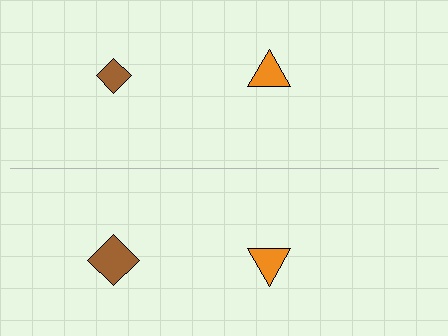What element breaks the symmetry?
The brown diamond on the bottom side has a different size than its mirror counterpart.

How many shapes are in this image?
There are 4 shapes in this image.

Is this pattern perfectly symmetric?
No, the pattern is not perfectly symmetric. The brown diamond on the bottom side has a different size than its mirror counterpart.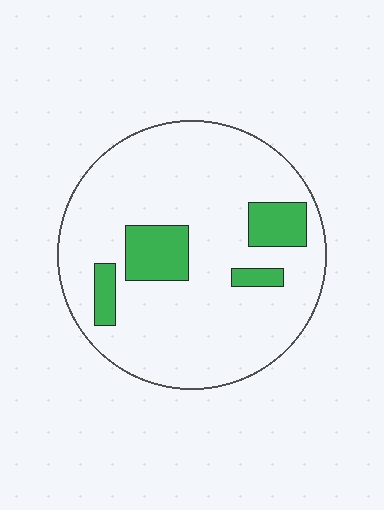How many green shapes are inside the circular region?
4.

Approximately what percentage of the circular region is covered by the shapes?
Approximately 15%.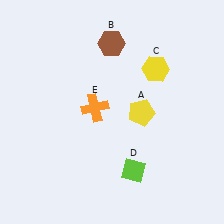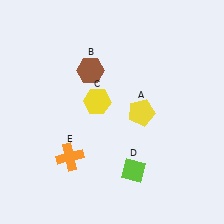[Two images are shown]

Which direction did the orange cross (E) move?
The orange cross (E) moved down.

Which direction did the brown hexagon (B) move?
The brown hexagon (B) moved down.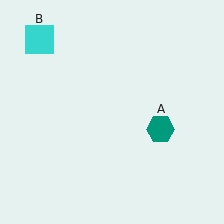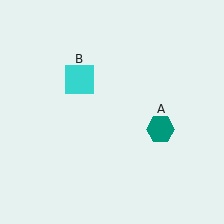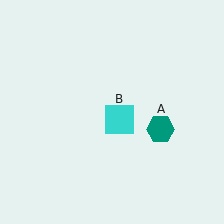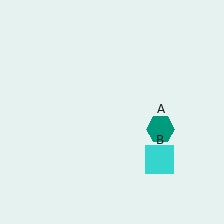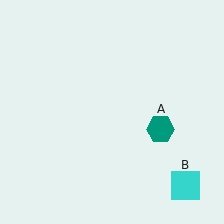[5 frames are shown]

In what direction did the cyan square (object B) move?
The cyan square (object B) moved down and to the right.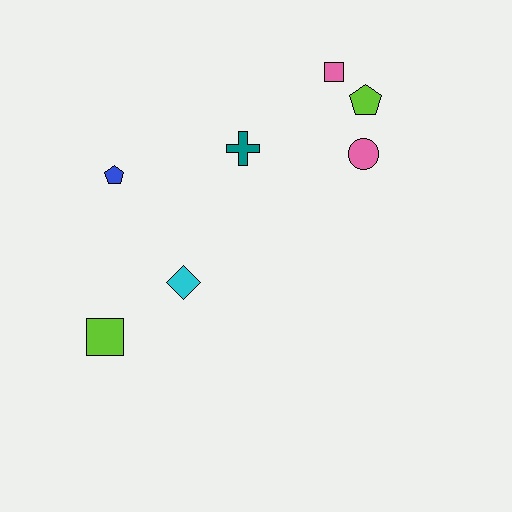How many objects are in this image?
There are 7 objects.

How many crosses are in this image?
There is 1 cross.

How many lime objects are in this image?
There are 2 lime objects.